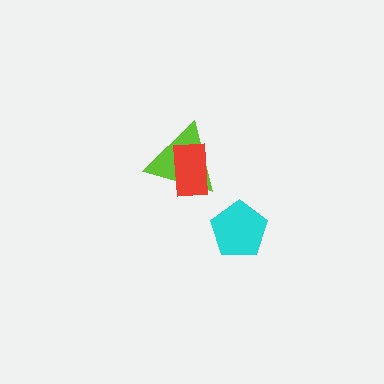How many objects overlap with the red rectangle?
1 object overlaps with the red rectangle.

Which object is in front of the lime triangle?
The red rectangle is in front of the lime triangle.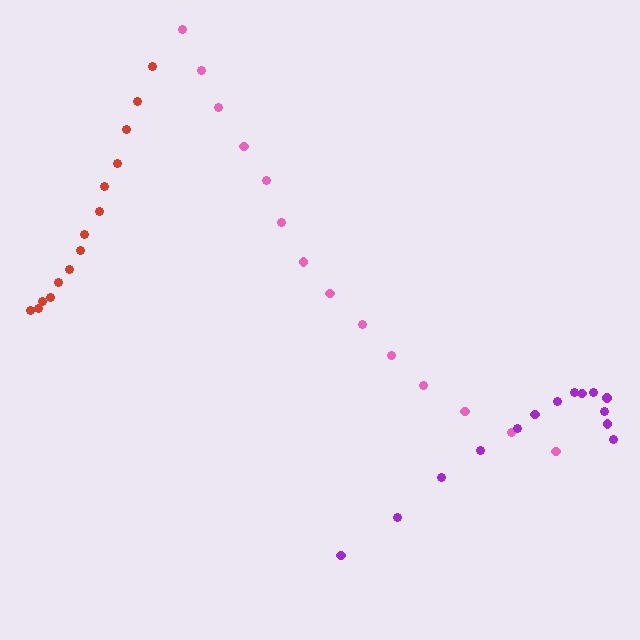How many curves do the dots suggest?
There are 3 distinct paths.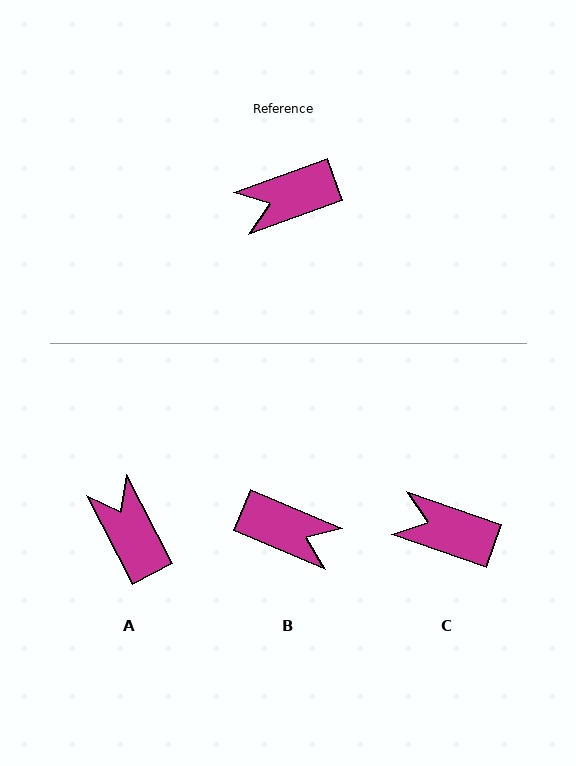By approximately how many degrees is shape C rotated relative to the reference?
Approximately 39 degrees clockwise.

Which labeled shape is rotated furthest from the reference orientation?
B, about 137 degrees away.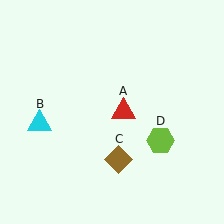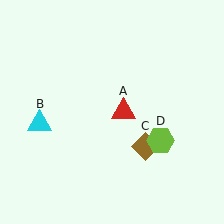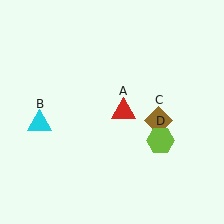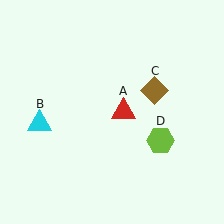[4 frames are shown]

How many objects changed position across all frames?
1 object changed position: brown diamond (object C).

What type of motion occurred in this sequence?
The brown diamond (object C) rotated counterclockwise around the center of the scene.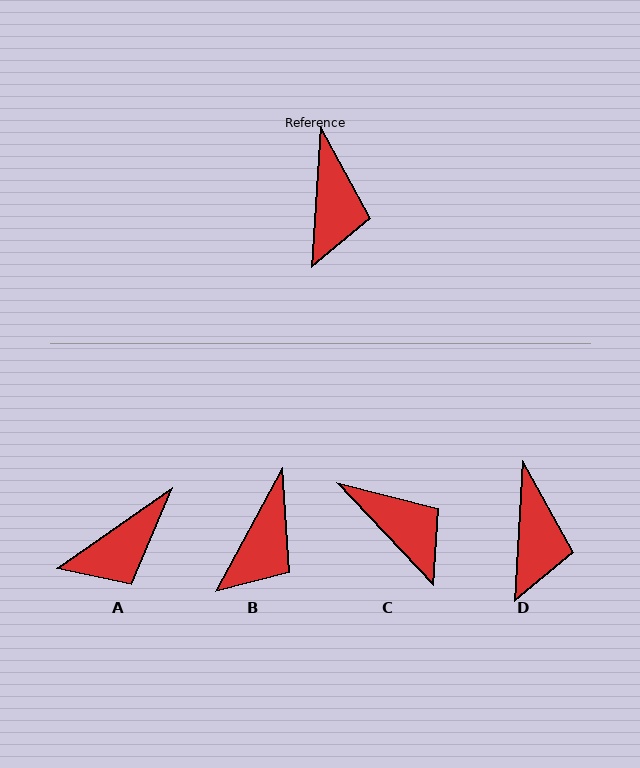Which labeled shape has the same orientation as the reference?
D.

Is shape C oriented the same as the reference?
No, it is off by about 47 degrees.